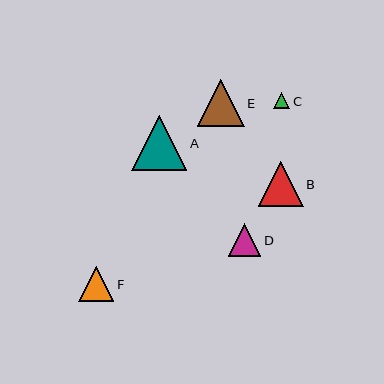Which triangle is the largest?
Triangle A is the largest with a size of approximately 55 pixels.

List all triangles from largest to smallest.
From largest to smallest: A, E, B, F, D, C.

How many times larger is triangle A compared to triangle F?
Triangle A is approximately 1.6 times the size of triangle F.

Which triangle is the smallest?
Triangle C is the smallest with a size of approximately 16 pixels.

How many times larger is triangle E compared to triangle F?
Triangle E is approximately 1.4 times the size of triangle F.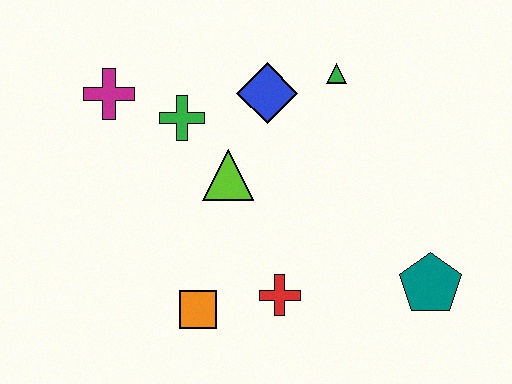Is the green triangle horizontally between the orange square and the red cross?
No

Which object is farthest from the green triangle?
The orange square is farthest from the green triangle.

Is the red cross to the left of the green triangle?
Yes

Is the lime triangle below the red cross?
No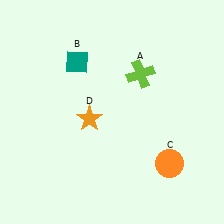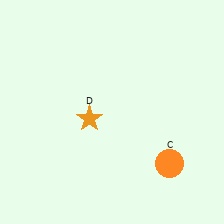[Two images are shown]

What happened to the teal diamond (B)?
The teal diamond (B) was removed in Image 2. It was in the top-left area of Image 1.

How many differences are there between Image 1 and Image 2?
There are 2 differences between the two images.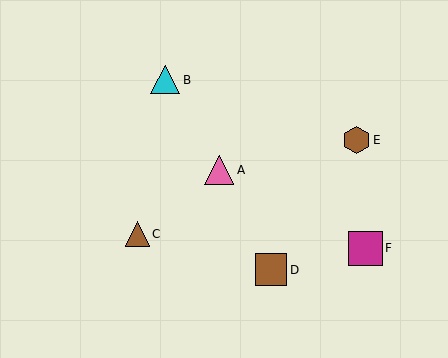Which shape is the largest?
The magenta square (labeled F) is the largest.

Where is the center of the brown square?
The center of the brown square is at (271, 270).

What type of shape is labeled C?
Shape C is a brown triangle.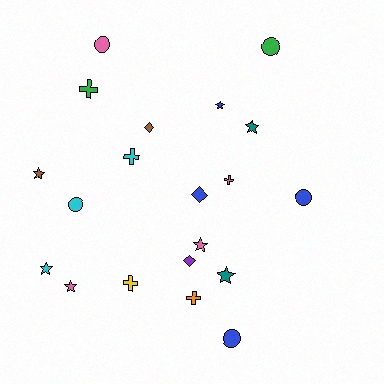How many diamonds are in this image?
There are 3 diamonds.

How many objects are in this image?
There are 20 objects.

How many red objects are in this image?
There are no red objects.